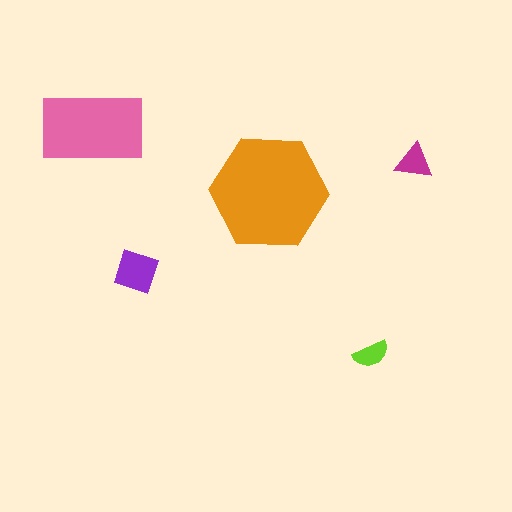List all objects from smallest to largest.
The lime semicircle, the magenta triangle, the purple diamond, the pink rectangle, the orange hexagon.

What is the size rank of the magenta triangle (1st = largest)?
4th.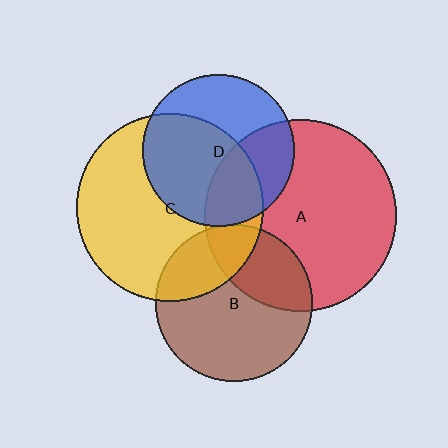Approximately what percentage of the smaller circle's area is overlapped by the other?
Approximately 5%.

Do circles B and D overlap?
Yes.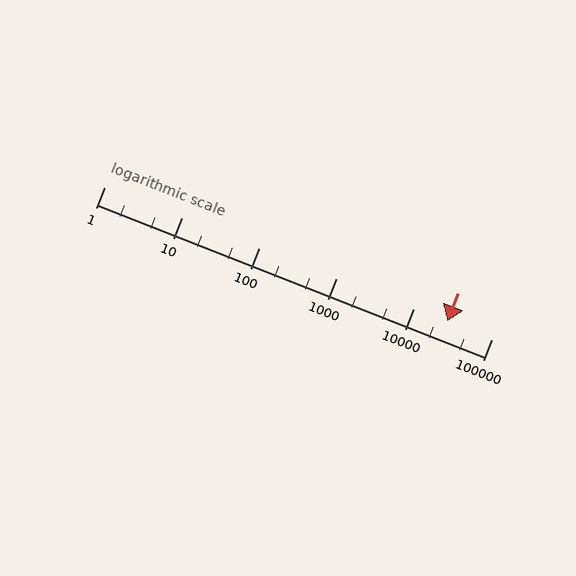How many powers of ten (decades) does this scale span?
The scale spans 5 decades, from 1 to 100000.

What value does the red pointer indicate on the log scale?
The pointer indicates approximately 27000.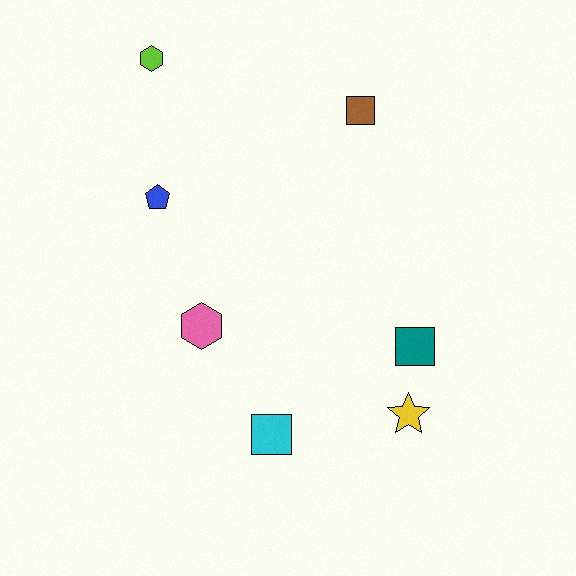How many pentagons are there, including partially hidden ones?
There is 1 pentagon.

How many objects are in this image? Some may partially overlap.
There are 7 objects.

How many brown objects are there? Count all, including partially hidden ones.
There is 1 brown object.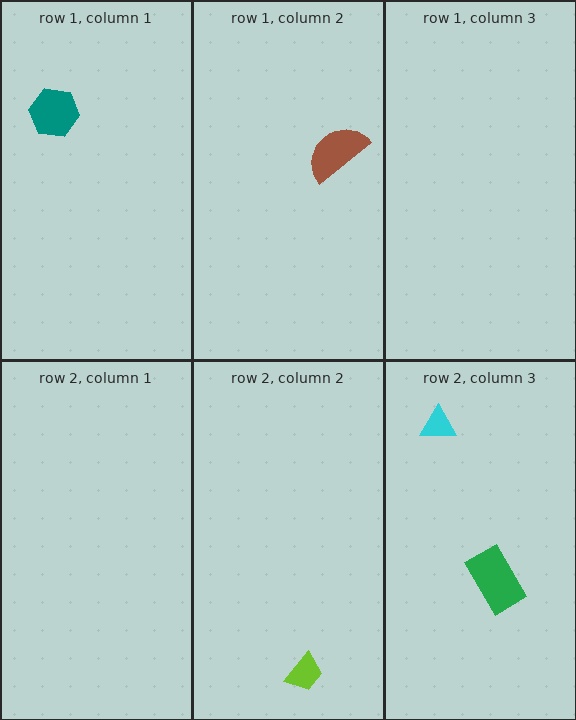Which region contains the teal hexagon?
The row 1, column 1 region.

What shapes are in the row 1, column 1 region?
The teal hexagon.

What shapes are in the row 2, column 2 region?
The lime trapezoid.